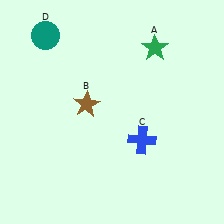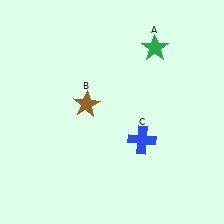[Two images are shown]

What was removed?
The teal circle (D) was removed in Image 2.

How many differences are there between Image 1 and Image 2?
There is 1 difference between the two images.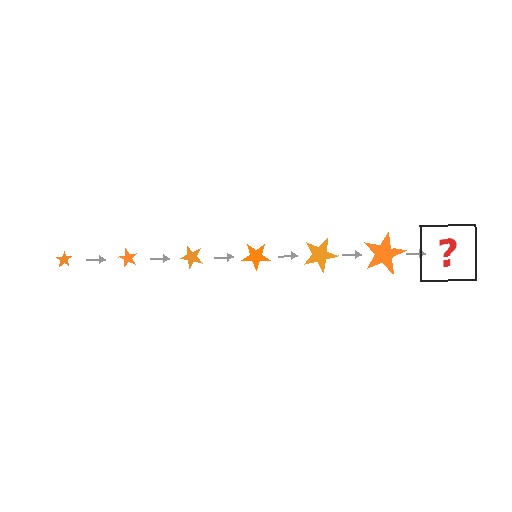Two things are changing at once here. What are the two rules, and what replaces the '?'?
The two rules are that the star grows larger each step and it rotates 60 degrees each step. The '?' should be a star, larger than the previous one and rotated 360 degrees from the start.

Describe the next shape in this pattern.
It should be a star, larger than the previous one and rotated 360 degrees from the start.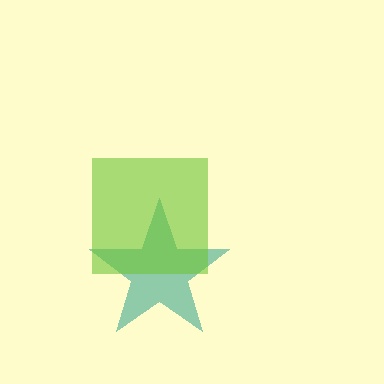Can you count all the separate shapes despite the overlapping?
Yes, there are 2 separate shapes.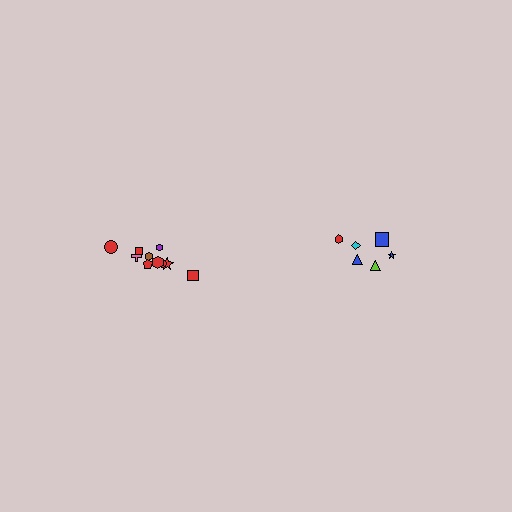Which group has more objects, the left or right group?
The left group.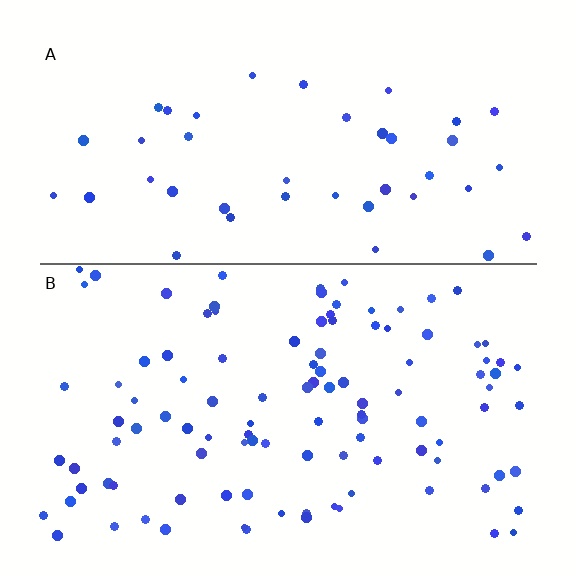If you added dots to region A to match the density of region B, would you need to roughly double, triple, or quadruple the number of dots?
Approximately triple.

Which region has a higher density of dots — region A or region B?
B (the bottom).